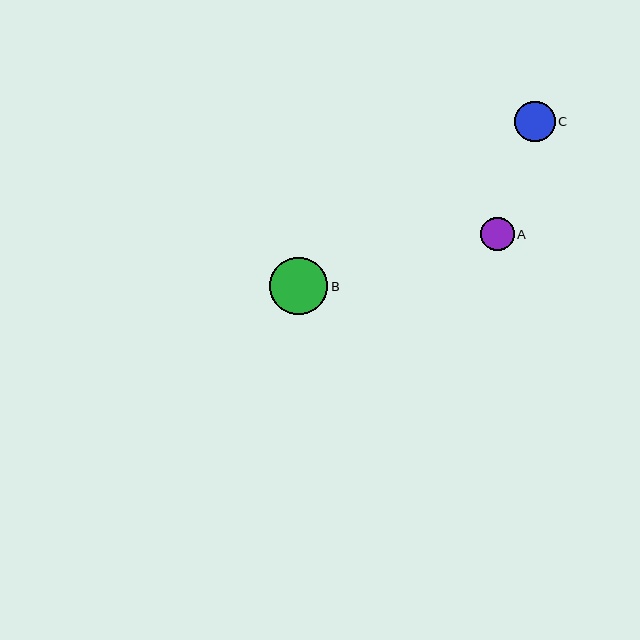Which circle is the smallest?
Circle A is the smallest with a size of approximately 34 pixels.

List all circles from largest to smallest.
From largest to smallest: B, C, A.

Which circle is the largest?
Circle B is the largest with a size of approximately 58 pixels.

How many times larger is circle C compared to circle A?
Circle C is approximately 1.2 times the size of circle A.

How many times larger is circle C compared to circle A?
Circle C is approximately 1.2 times the size of circle A.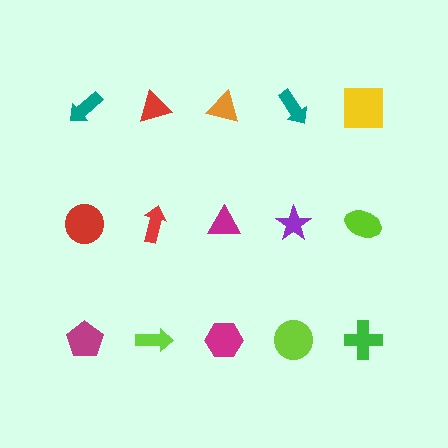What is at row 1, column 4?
A teal arrow.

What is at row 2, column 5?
A lime ellipse.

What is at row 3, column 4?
A lime circle.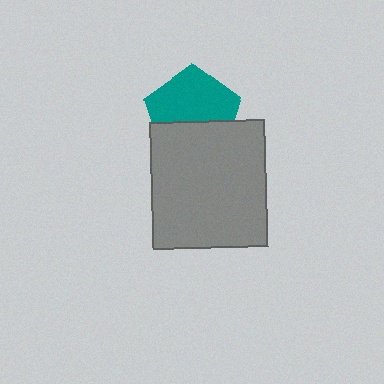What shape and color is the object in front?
The object in front is a gray rectangle.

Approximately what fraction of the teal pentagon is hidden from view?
Roughly 39% of the teal pentagon is hidden behind the gray rectangle.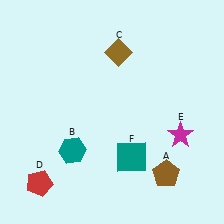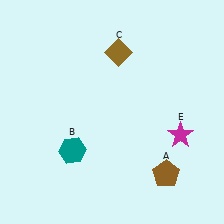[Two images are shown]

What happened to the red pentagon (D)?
The red pentagon (D) was removed in Image 2. It was in the bottom-left area of Image 1.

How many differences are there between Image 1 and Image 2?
There are 2 differences between the two images.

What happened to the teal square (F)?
The teal square (F) was removed in Image 2. It was in the bottom-right area of Image 1.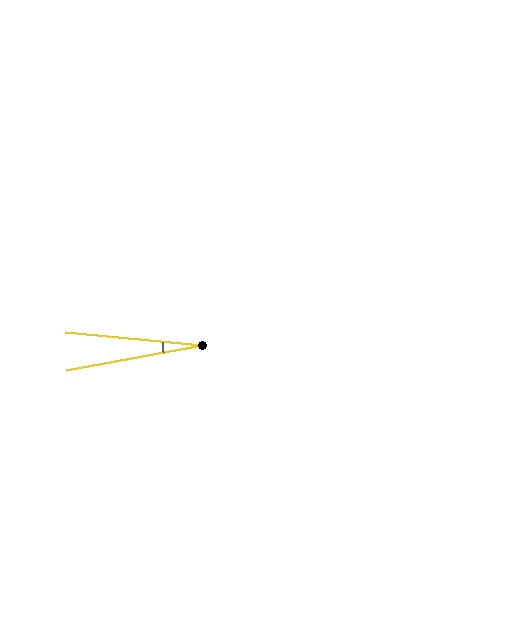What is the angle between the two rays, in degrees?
Approximately 16 degrees.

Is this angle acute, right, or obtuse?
It is acute.